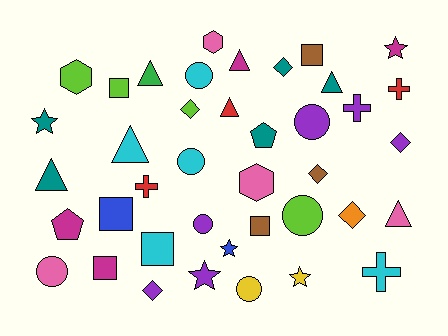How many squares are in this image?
There are 6 squares.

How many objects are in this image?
There are 40 objects.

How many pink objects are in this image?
There are 4 pink objects.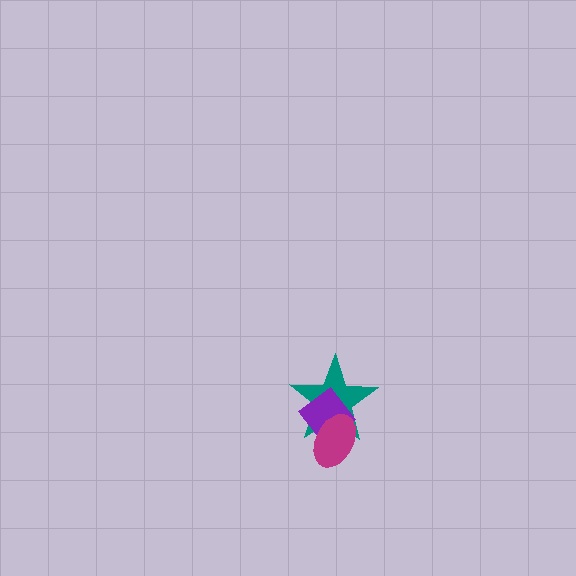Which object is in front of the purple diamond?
The magenta ellipse is in front of the purple diamond.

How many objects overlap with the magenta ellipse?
2 objects overlap with the magenta ellipse.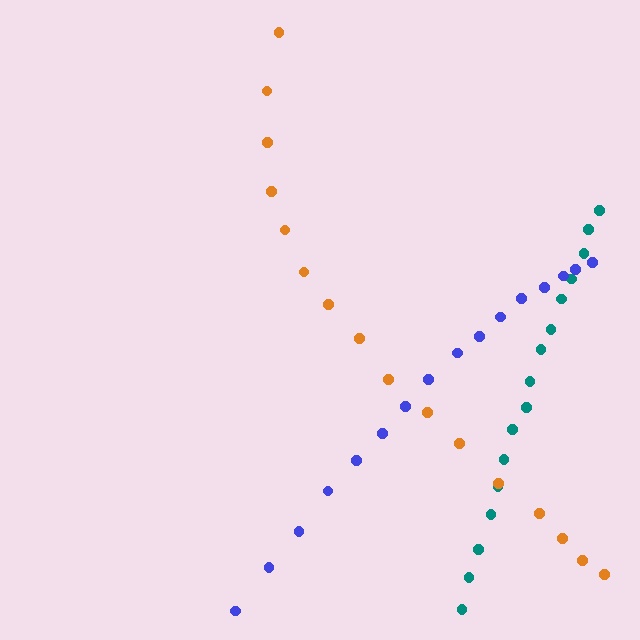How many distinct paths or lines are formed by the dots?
There are 3 distinct paths.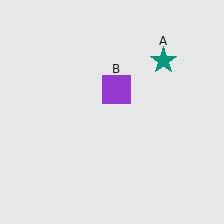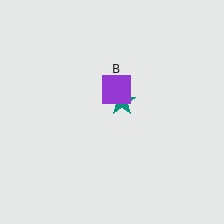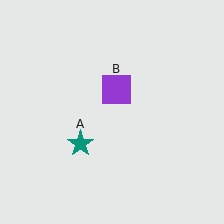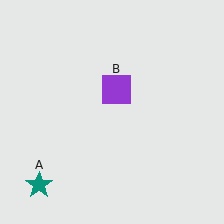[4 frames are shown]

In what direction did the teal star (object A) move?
The teal star (object A) moved down and to the left.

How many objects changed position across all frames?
1 object changed position: teal star (object A).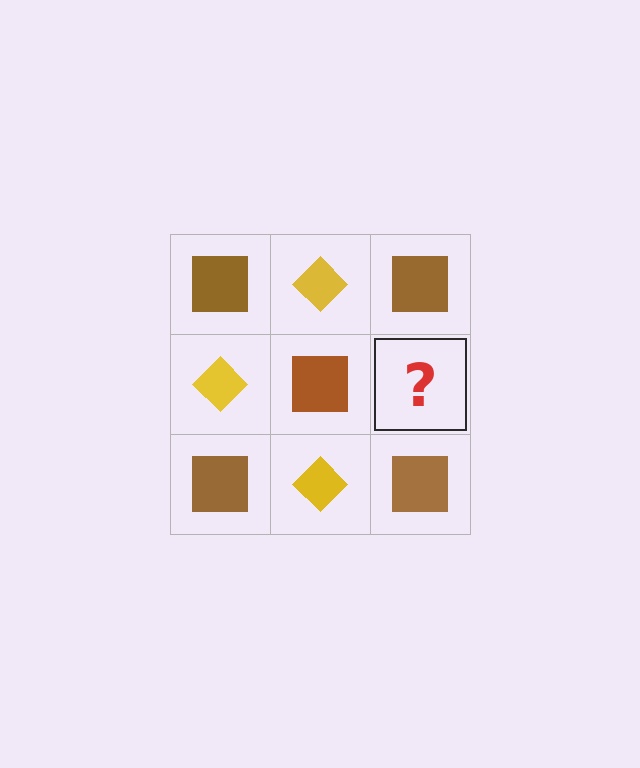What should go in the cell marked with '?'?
The missing cell should contain a yellow diamond.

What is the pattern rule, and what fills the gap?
The rule is that it alternates brown square and yellow diamond in a checkerboard pattern. The gap should be filled with a yellow diamond.